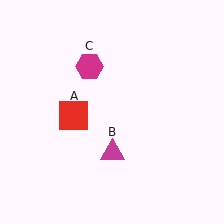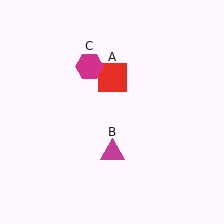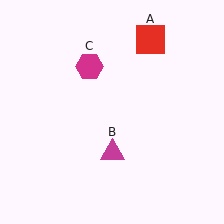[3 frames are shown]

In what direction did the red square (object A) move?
The red square (object A) moved up and to the right.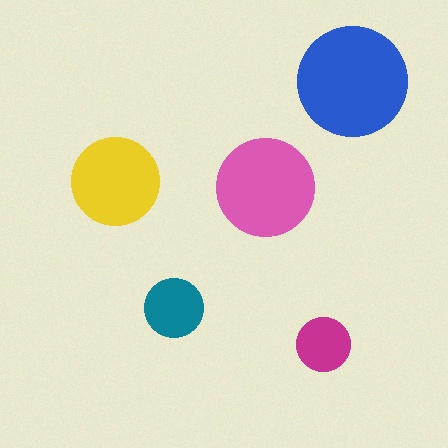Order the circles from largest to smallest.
the blue one, the pink one, the yellow one, the teal one, the magenta one.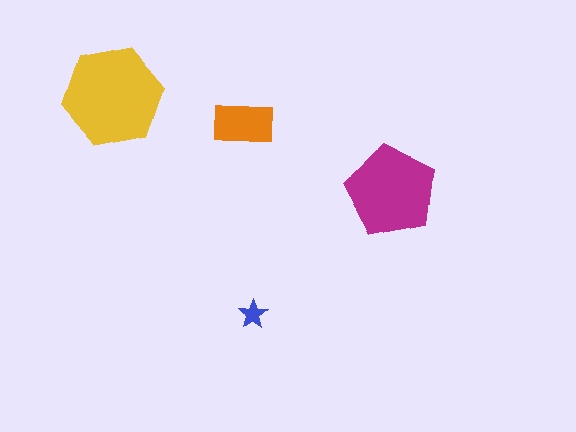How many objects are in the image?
There are 4 objects in the image.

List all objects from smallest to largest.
The blue star, the orange rectangle, the magenta pentagon, the yellow hexagon.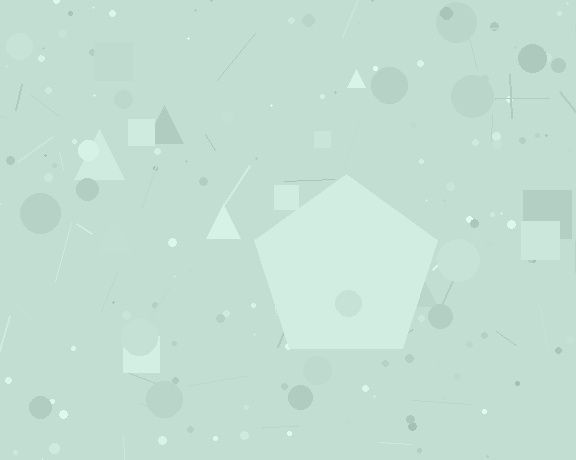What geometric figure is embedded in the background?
A pentagon is embedded in the background.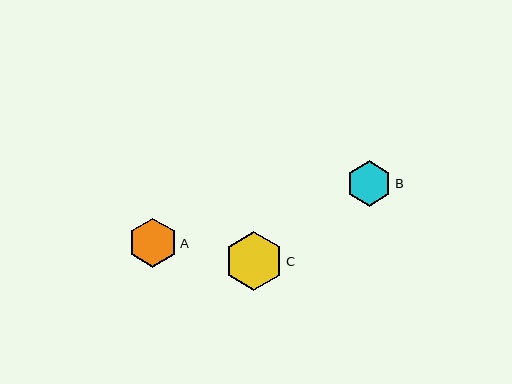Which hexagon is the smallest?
Hexagon B is the smallest with a size of approximately 45 pixels.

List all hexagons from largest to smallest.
From largest to smallest: C, A, B.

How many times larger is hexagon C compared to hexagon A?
Hexagon C is approximately 1.2 times the size of hexagon A.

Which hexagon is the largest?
Hexagon C is the largest with a size of approximately 59 pixels.